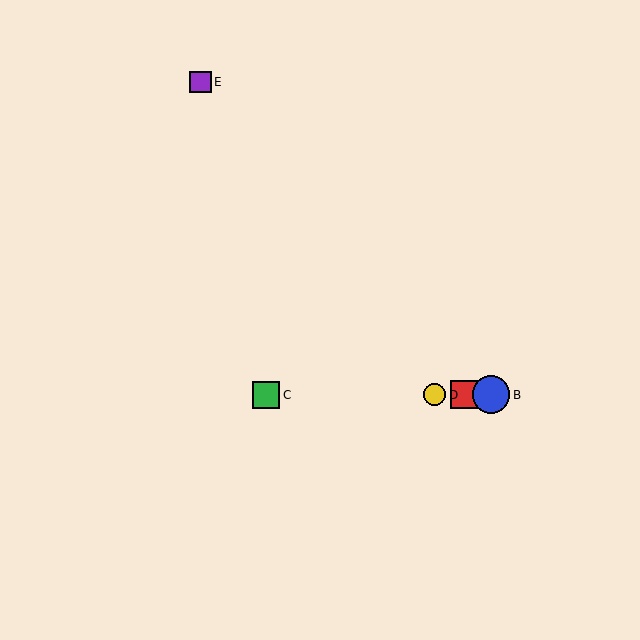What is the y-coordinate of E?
Object E is at y≈82.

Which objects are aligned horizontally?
Objects A, B, C, D are aligned horizontally.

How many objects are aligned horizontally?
4 objects (A, B, C, D) are aligned horizontally.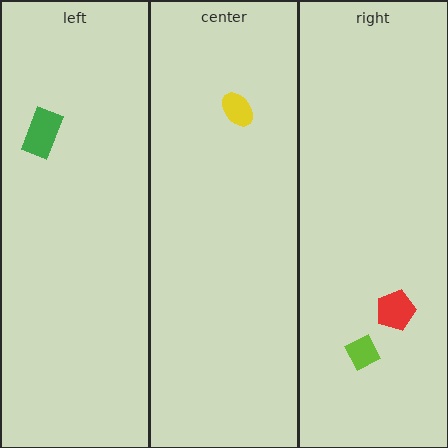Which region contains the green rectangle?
The left region.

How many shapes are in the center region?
1.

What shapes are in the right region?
The red pentagon, the lime diamond.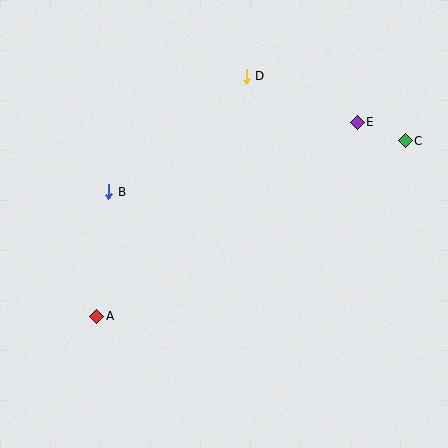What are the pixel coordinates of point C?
Point C is at (405, 141).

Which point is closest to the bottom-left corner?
Point A is closest to the bottom-left corner.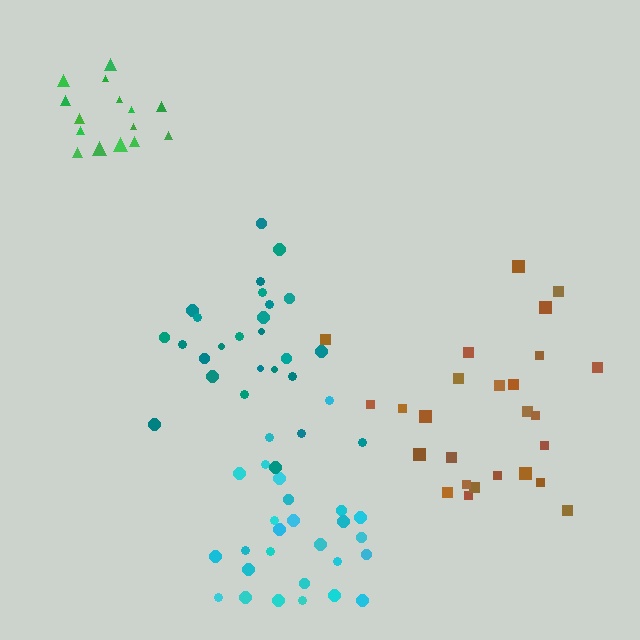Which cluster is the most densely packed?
Green.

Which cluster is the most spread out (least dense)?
Teal.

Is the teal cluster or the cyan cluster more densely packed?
Cyan.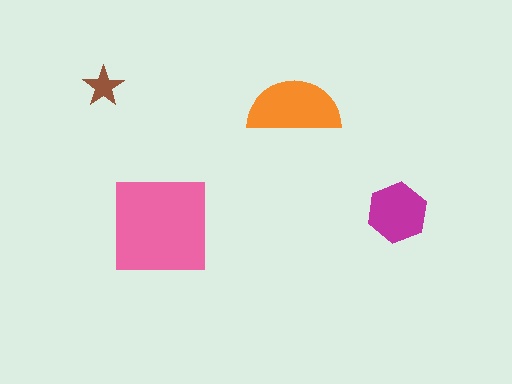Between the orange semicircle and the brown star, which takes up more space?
The orange semicircle.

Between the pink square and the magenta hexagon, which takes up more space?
The pink square.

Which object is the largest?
The pink square.